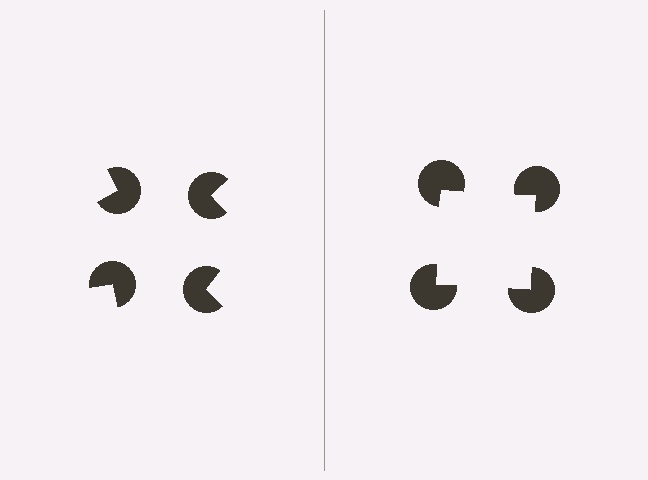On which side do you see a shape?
An illusory square appears on the right side. On the left side the wedge cuts are rotated, so no coherent shape forms.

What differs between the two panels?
The pac-man discs are positioned identically on both sides; only the wedge orientations differ. On the right they align to a square; on the left they are misaligned.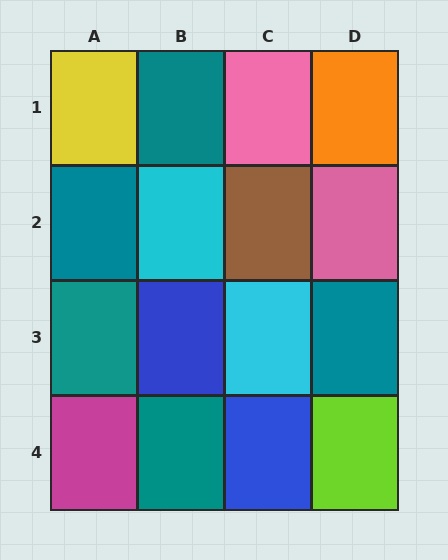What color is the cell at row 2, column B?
Cyan.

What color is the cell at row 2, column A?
Teal.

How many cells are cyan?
2 cells are cyan.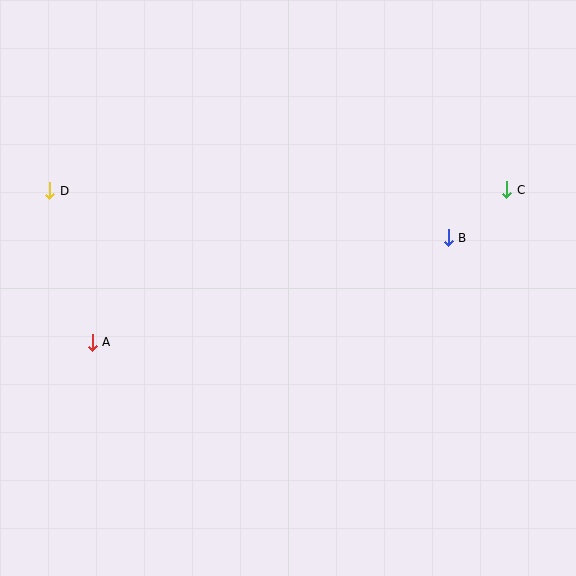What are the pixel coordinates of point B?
Point B is at (448, 238).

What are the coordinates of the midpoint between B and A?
The midpoint between B and A is at (270, 290).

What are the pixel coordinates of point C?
Point C is at (507, 190).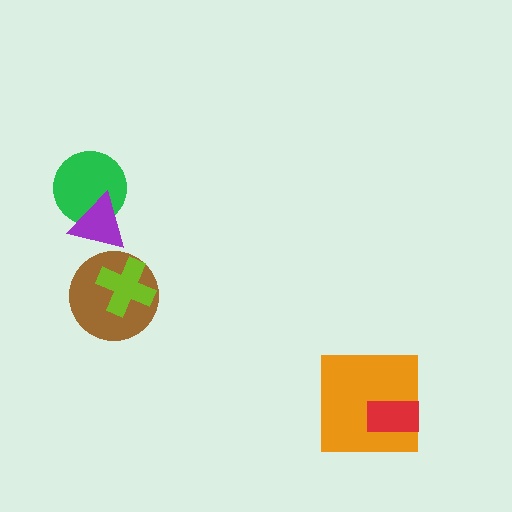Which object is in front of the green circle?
The purple triangle is in front of the green circle.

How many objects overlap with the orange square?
1 object overlaps with the orange square.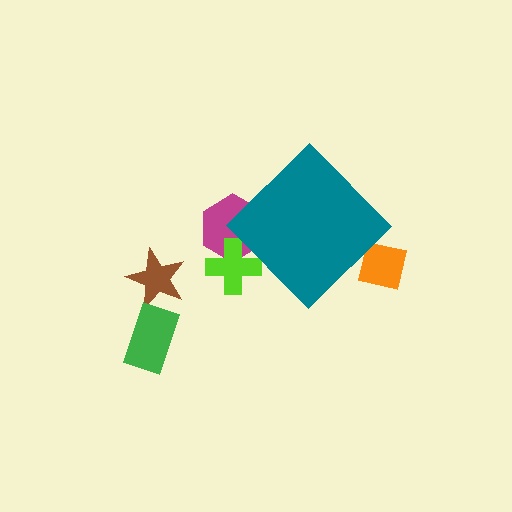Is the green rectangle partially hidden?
No, the green rectangle is fully visible.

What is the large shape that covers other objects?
A teal diamond.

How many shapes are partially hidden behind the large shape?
3 shapes are partially hidden.